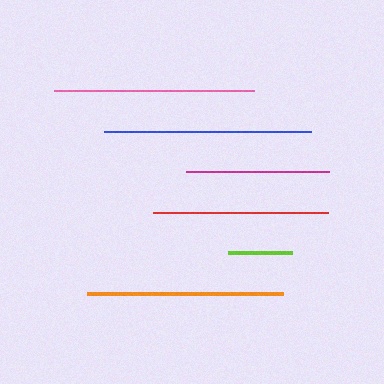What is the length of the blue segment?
The blue segment is approximately 207 pixels long.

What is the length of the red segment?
The red segment is approximately 175 pixels long.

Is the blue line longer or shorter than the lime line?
The blue line is longer than the lime line.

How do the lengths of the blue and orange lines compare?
The blue and orange lines are approximately the same length.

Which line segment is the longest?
The blue line is the longest at approximately 207 pixels.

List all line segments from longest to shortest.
From longest to shortest: blue, pink, orange, red, magenta, lime.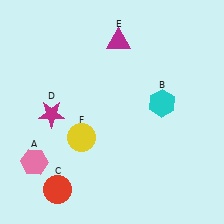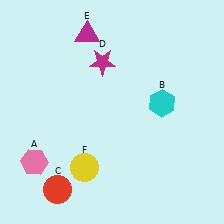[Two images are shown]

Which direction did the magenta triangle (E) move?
The magenta triangle (E) moved left.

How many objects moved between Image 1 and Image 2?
3 objects moved between the two images.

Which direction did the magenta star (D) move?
The magenta star (D) moved up.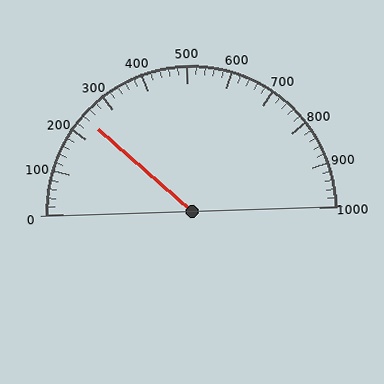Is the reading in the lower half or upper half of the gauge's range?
The reading is in the lower half of the range (0 to 1000).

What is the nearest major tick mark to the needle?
The nearest major tick mark is 200.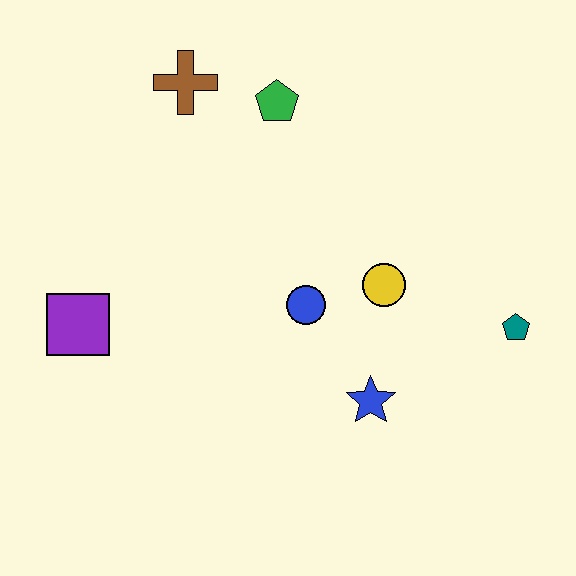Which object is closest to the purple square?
The blue circle is closest to the purple square.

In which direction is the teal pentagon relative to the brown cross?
The teal pentagon is to the right of the brown cross.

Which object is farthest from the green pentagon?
The teal pentagon is farthest from the green pentagon.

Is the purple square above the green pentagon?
No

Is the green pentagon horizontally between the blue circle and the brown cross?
Yes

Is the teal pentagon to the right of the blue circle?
Yes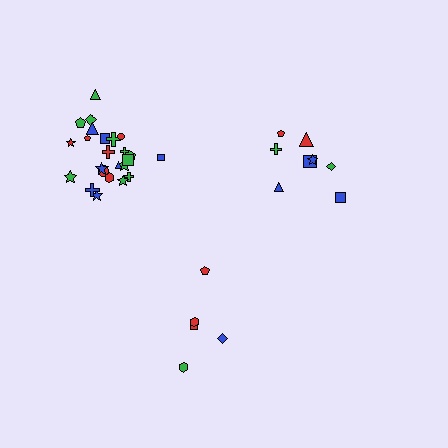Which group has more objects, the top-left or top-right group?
The top-left group.